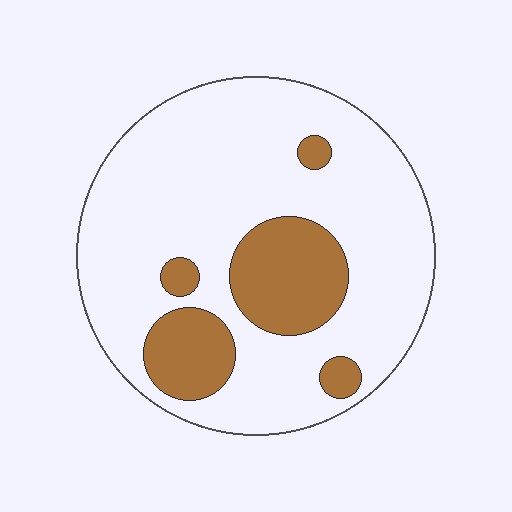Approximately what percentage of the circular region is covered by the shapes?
Approximately 20%.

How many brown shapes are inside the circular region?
5.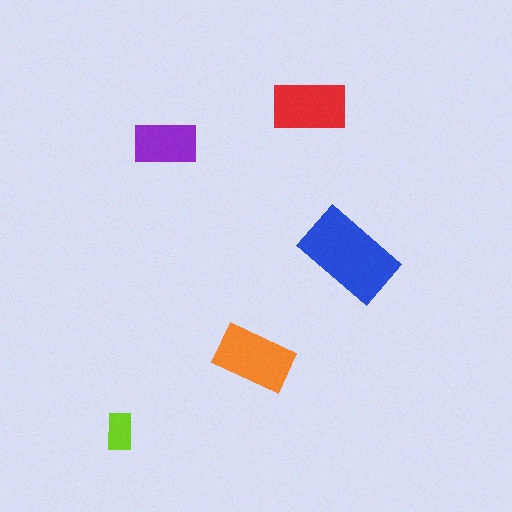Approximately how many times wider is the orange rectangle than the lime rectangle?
About 2 times wider.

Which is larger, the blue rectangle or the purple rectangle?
The blue one.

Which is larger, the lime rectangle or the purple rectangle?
The purple one.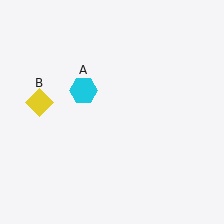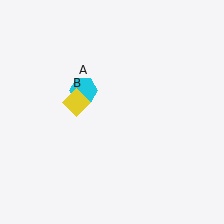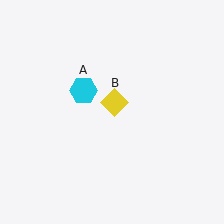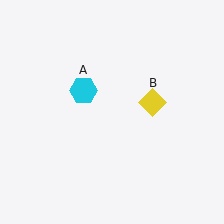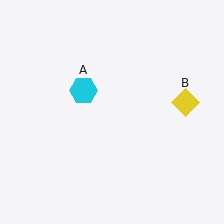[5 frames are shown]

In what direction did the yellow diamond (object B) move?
The yellow diamond (object B) moved right.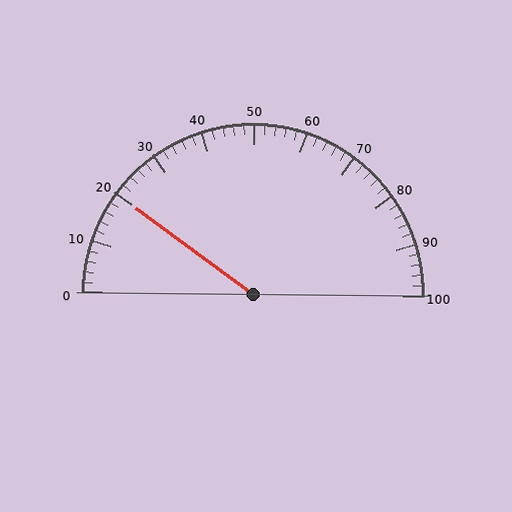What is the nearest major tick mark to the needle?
The nearest major tick mark is 20.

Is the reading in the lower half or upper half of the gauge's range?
The reading is in the lower half of the range (0 to 100).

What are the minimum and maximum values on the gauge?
The gauge ranges from 0 to 100.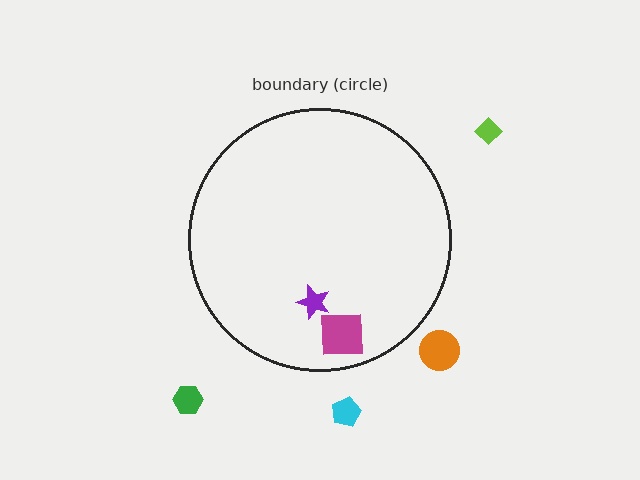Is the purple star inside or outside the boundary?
Inside.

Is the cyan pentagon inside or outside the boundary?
Outside.